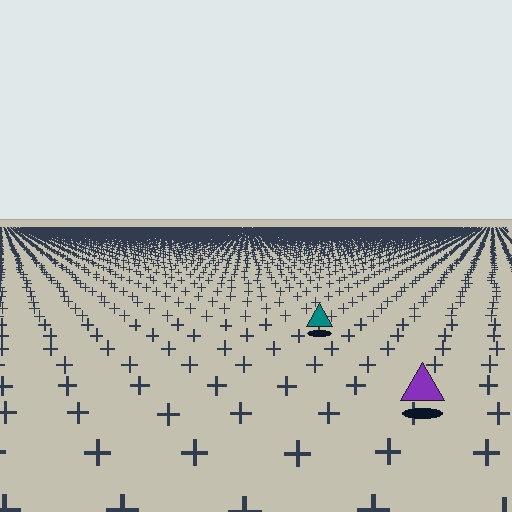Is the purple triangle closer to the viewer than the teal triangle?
Yes. The purple triangle is closer — you can tell from the texture gradient: the ground texture is coarser near it.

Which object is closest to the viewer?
The purple triangle is closest. The texture marks near it are larger and more spread out.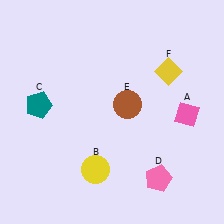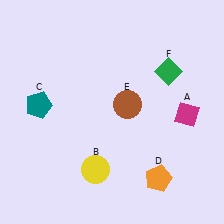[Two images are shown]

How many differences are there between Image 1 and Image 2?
There are 3 differences between the two images.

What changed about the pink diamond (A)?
In Image 1, A is pink. In Image 2, it changed to magenta.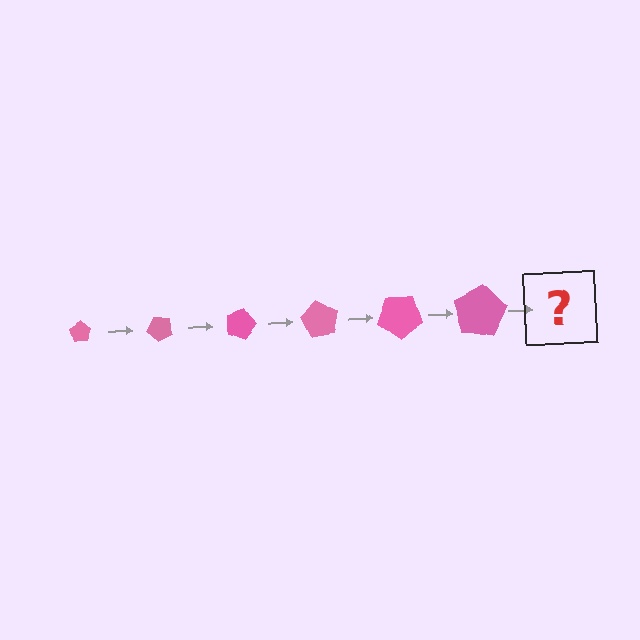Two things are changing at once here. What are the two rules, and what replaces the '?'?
The two rules are that the pentagon grows larger each step and it rotates 45 degrees each step. The '?' should be a pentagon, larger than the previous one and rotated 270 degrees from the start.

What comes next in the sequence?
The next element should be a pentagon, larger than the previous one and rotated 270 degrees from the start.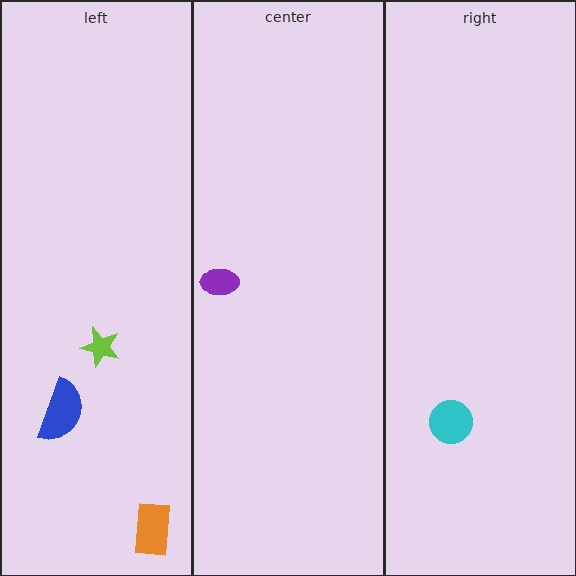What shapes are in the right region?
The cyan circle.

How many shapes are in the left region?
3.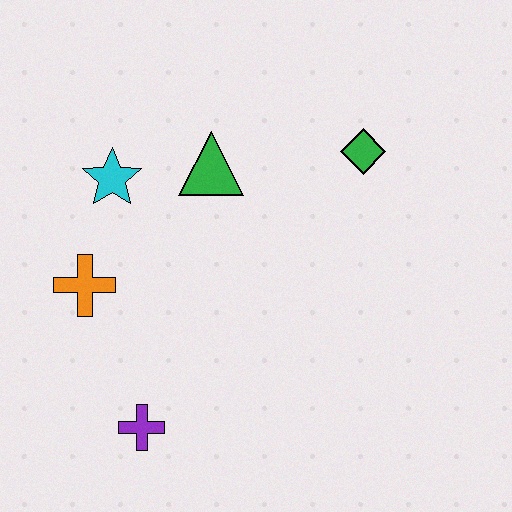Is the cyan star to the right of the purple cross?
No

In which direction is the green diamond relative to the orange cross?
The green diamond is to the right of the orange cross.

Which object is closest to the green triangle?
The cyan star is closest to the green triangle.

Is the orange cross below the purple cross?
No